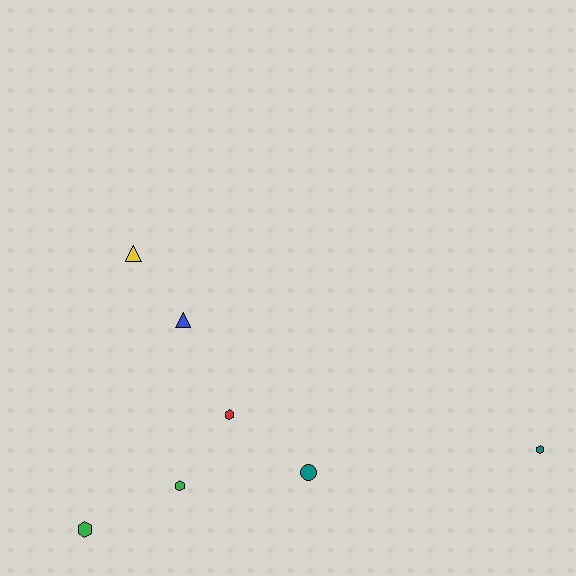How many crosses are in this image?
There are no crosses.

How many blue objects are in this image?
There is 1 blue object.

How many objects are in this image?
There are 7 objects.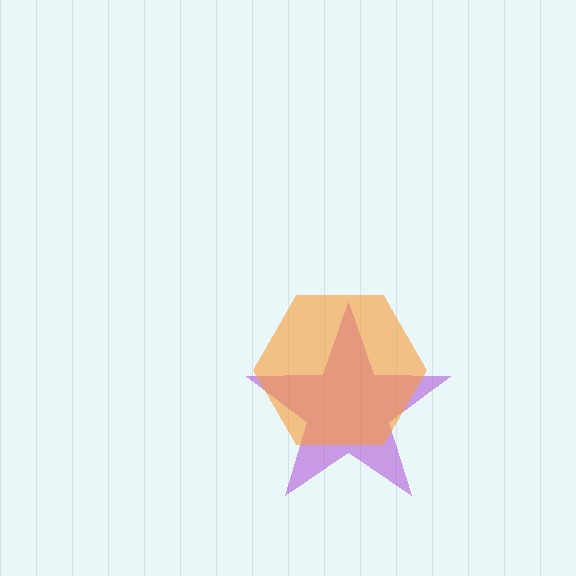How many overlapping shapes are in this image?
There are 2 overlapping shapes in the image.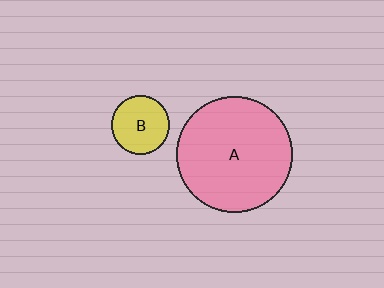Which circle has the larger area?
Circle A (pink).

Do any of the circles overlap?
No, none of the circles overlap.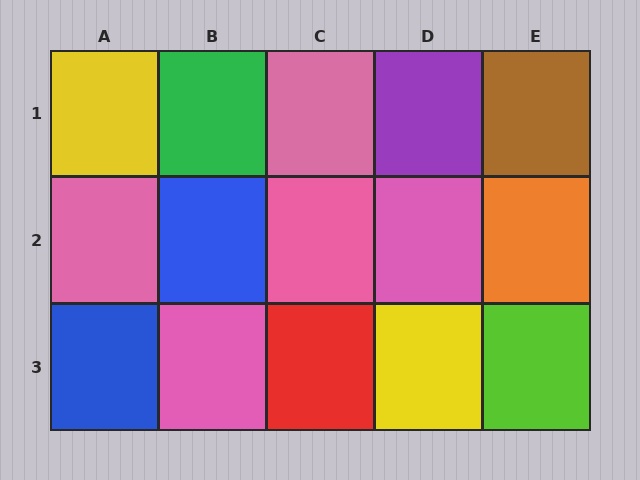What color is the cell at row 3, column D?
Yellow.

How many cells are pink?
5 cells are pink.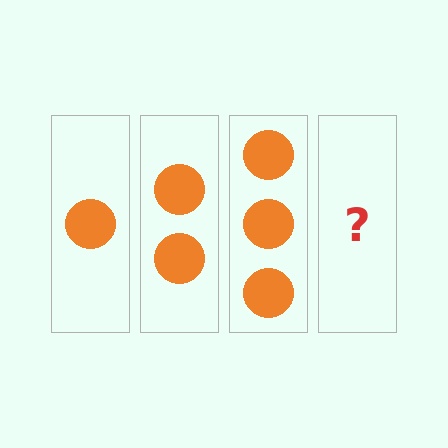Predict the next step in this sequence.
The next step is 4 circles.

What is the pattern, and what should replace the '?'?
The pattern is that each step adds one more circle. The '?' should be 4 circles.